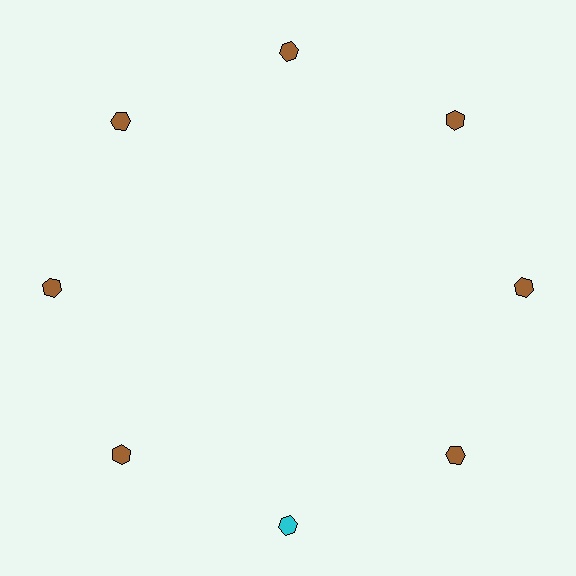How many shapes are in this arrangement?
There are 8 shapes arranged in a ring pattern.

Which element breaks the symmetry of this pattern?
The cyan hexagon at roughly the 6 o'clock position breaks the symmetry. All other shapes are brown hexagons.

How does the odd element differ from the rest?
It has a different color: cyan instead of brown.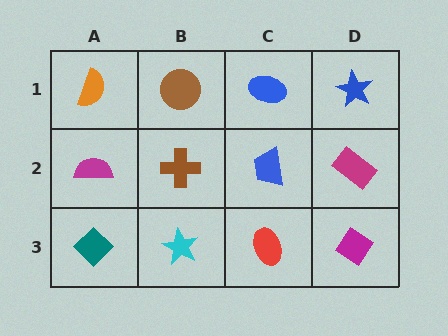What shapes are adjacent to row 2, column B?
A brown circle (row 1, column B), a cyan star (row 3, column B), a magenta semicircle (row 2, column A), a blue trapezoid (row 2, column C).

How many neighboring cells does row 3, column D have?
2.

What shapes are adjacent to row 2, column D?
A blue star (row 1, column D), a magenta diamond (row 3, column D), a blue trapezoid (row 2, column C).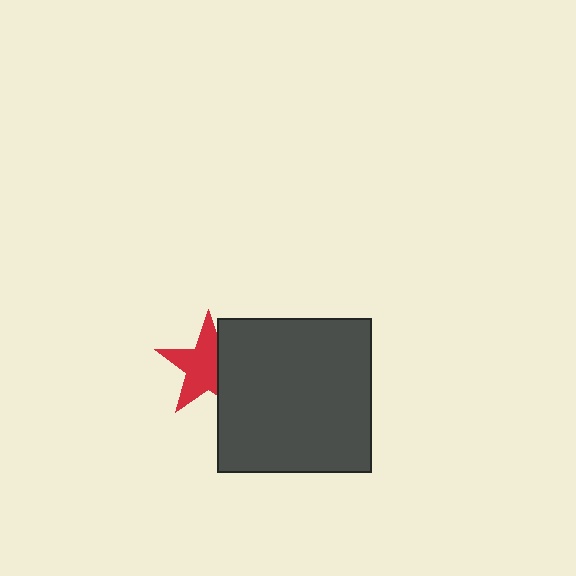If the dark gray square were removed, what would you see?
You would see the complete red star.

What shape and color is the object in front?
The object in front is a dark gray square.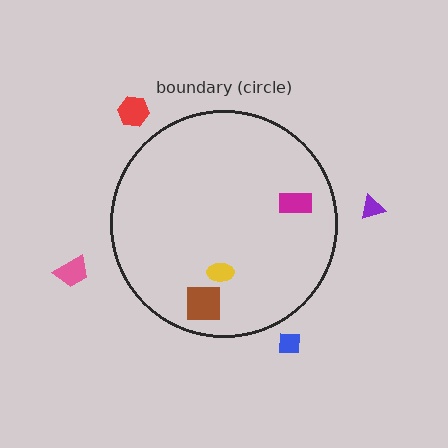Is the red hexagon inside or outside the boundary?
Outside.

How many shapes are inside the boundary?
3 inside, 4 outside.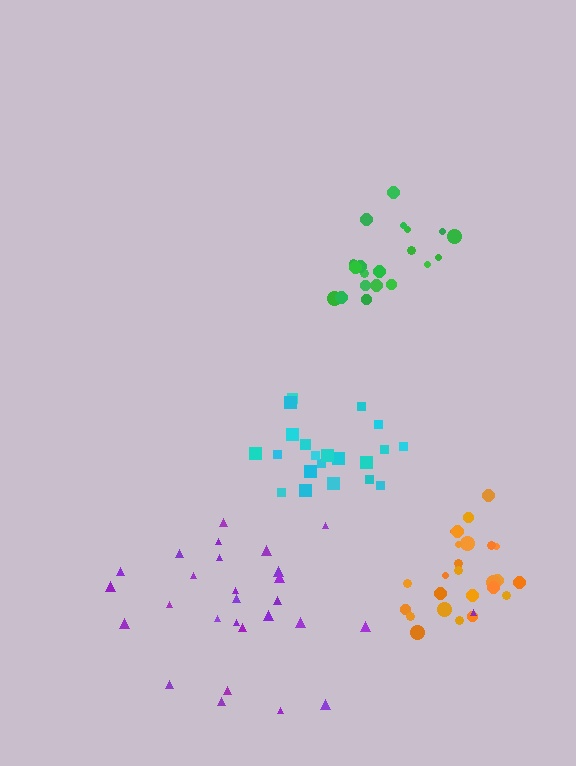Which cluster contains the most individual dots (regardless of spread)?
Purple (28).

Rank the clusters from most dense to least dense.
green, orange, cyan, purple.